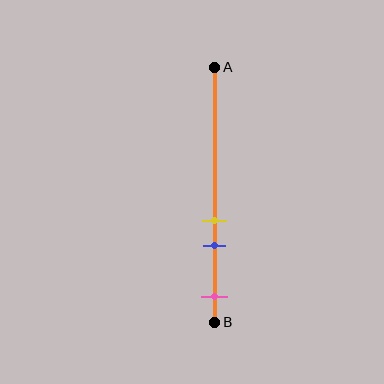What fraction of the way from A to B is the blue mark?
The blue mark is approximately 70% (0.7) of the way from A to B.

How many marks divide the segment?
There are 3 marks dividing the segment.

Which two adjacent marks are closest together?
The yellow and blue marks are the closest adjacent pair.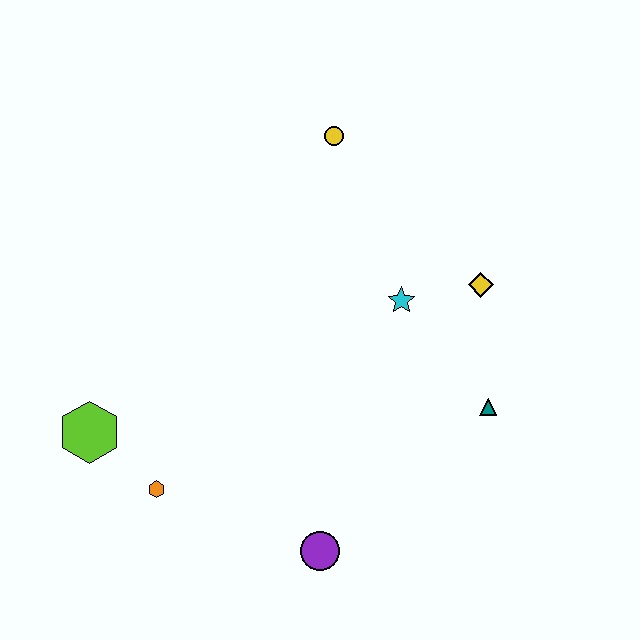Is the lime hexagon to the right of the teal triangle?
No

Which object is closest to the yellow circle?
The cyan star is closest to the yellow circle.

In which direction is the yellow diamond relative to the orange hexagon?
The yellow diamond is to the right of the orange hexagon.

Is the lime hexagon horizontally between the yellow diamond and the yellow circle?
No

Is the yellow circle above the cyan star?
Yes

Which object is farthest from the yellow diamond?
The lime hexagon is farthest from the yellow diamond.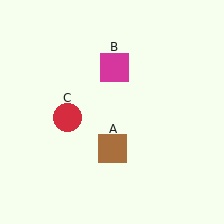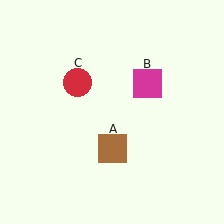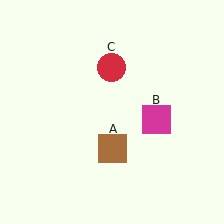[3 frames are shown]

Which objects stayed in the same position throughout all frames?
Brown square (object A) remained stationary.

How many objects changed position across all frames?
2 objects changed position: magenta square (object B), red circle (object C).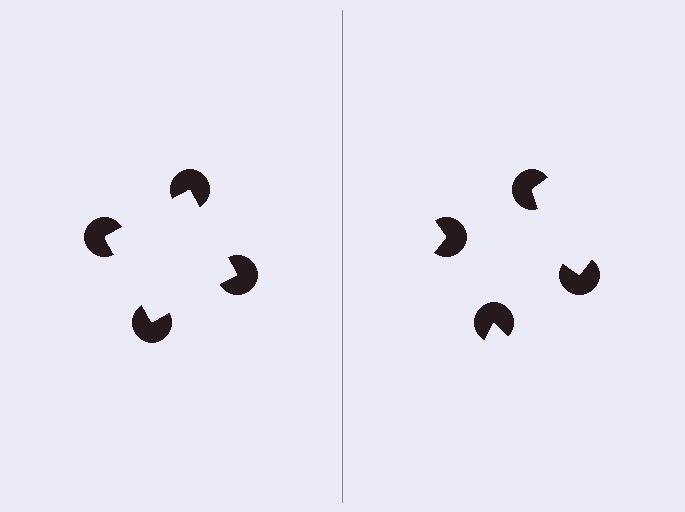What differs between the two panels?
The pac-man discs are positioned identically on both sides; only the wedge orientations differ. On the left they align to a square; on the right they are misaligned.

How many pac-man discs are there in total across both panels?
8 — 4 on each side.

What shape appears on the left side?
An illusory square.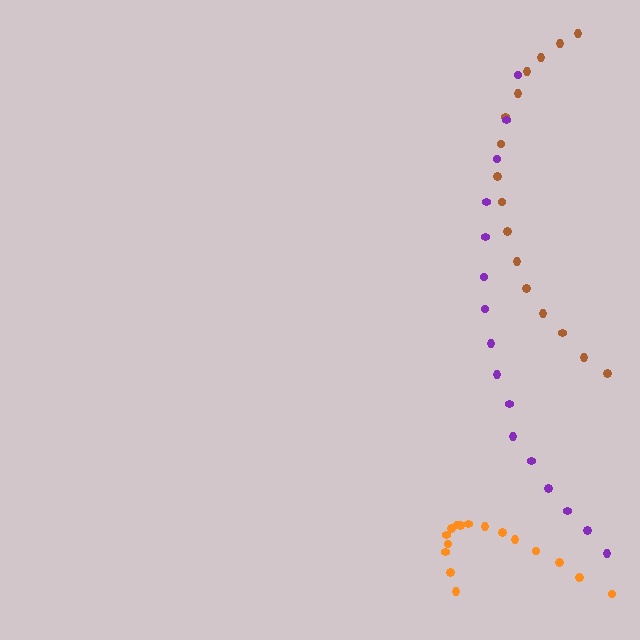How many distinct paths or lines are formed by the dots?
There are 3 distinct paths.